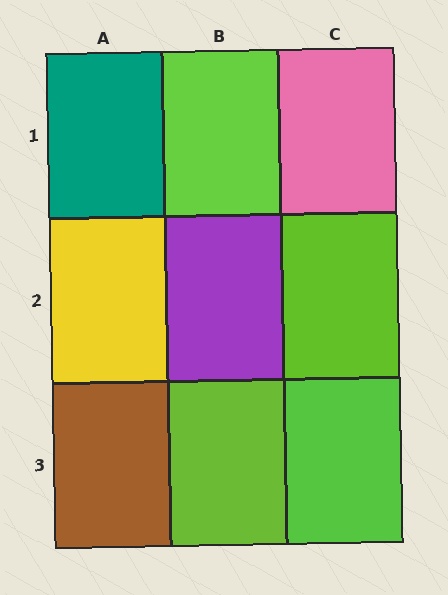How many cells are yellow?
1 cell is yellow.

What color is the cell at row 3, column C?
Lime.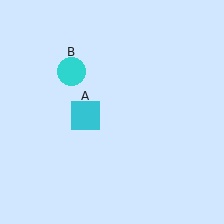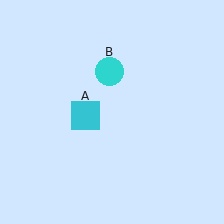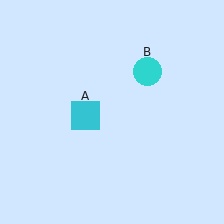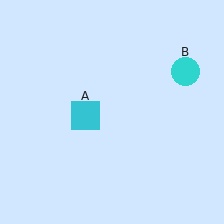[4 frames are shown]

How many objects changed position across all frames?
1 object changed position: cyan circle (object B).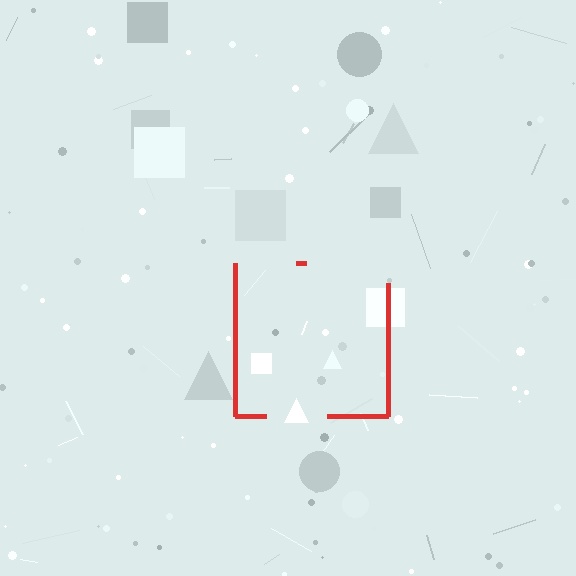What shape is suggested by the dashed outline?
The dashed outline suggests a square.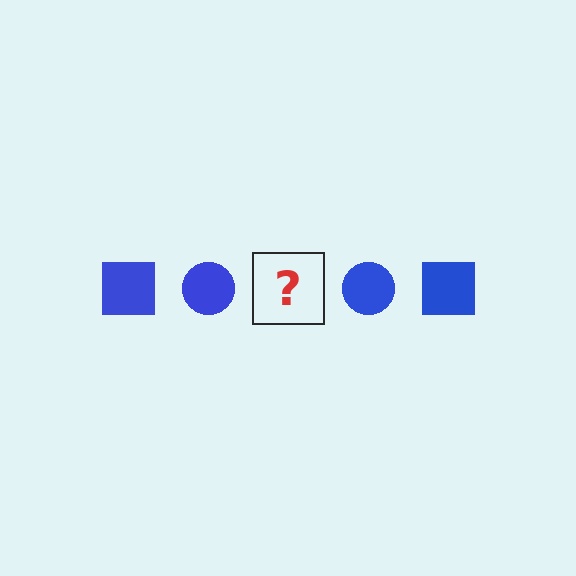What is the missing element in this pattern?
The missing element is a blue square.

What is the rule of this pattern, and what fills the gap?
The rule is that the pattern cycles through square, circle shapes in blue. The gap should be filled with a blue square.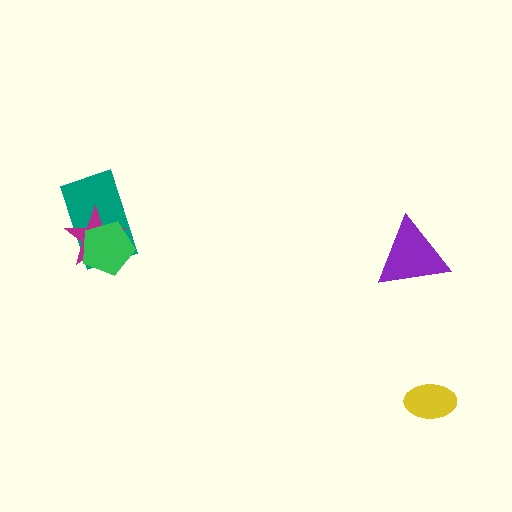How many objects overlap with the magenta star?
2 objects overlap with the magenta star.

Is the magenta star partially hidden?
Yes, it is partially covered by another shape.